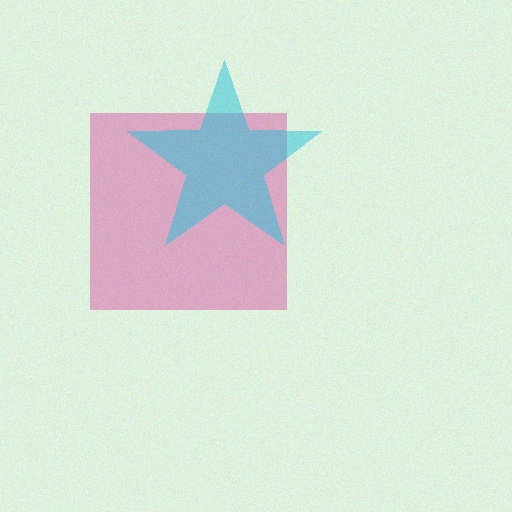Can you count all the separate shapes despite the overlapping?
Yes, there are 2 separate shapes.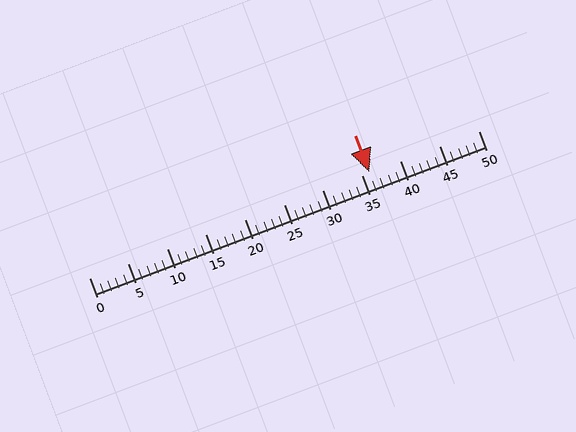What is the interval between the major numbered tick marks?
The major tick marks are spaced 5 units apart.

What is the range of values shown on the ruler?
The ruler shows values from 0 to 50.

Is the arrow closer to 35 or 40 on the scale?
The arrow is closer to 35.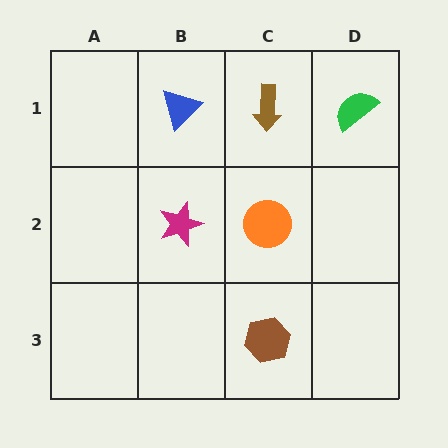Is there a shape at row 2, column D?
No, that cell is empty.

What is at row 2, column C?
An orange circle.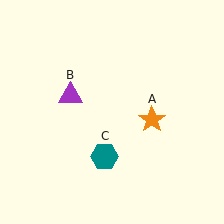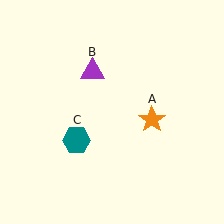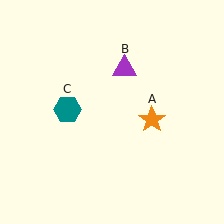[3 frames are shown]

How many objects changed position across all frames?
2 objects changed position: purple triangle (object B), teal hexagon (object C).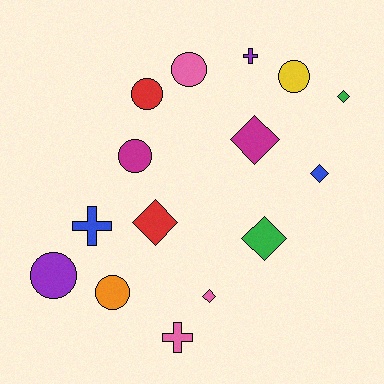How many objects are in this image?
There are 15 objects.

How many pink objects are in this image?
There are 3 pink objects.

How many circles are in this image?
There are 6 circles.